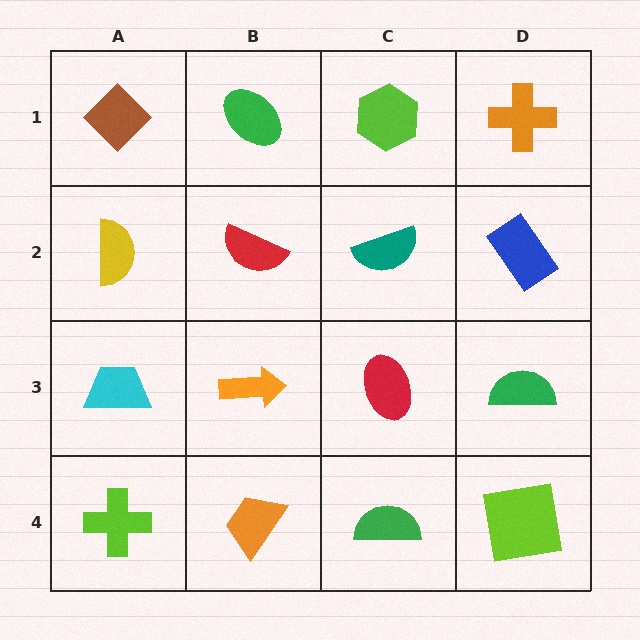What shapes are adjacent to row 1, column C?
A teal semicircle (row 2, column C), a green ellipse (row 1, column B), an orange cross (row 1, column D).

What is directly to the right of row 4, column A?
An orange trapezoid.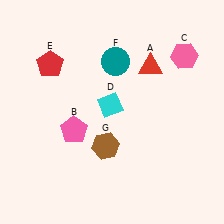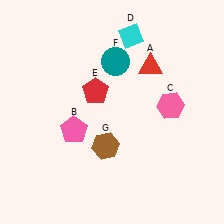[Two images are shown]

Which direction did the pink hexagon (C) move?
The pink hexagon (C) moved down.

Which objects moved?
The objects that moved are: the pink hexagon (C), the cyan diamond (D), the red pentagon (E).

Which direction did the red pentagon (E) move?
The red pentagon (E) moved right.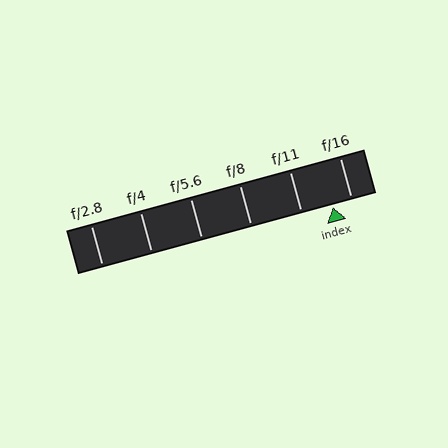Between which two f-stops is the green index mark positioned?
The index mark is between f/11 and f/16.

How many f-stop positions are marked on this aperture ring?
There are 6 f-stop positions marked.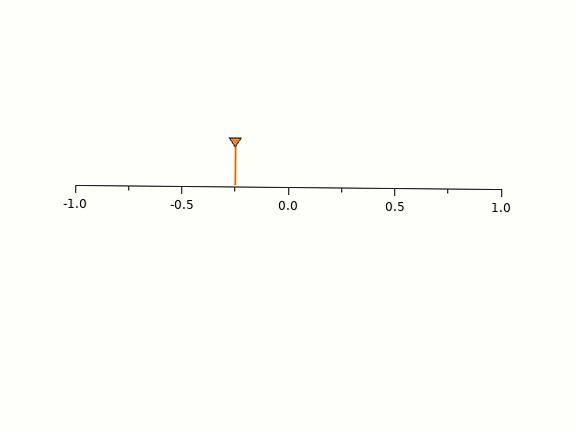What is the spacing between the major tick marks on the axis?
The major ticks are spaced 0.5 apart.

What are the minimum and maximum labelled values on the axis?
The axis runs from -1.0 to 1.0.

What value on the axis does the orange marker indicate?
The marker indicates approximately -0.25.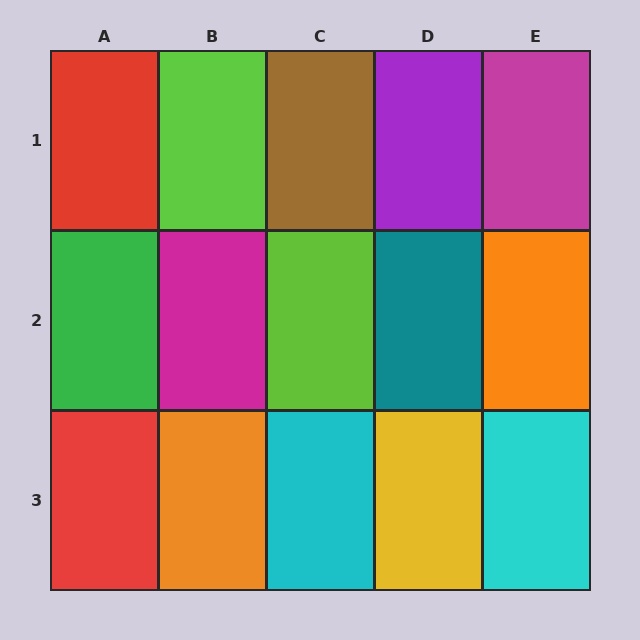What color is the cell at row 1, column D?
Purple.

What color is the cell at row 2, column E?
Orange.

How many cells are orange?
2 cells are orange.